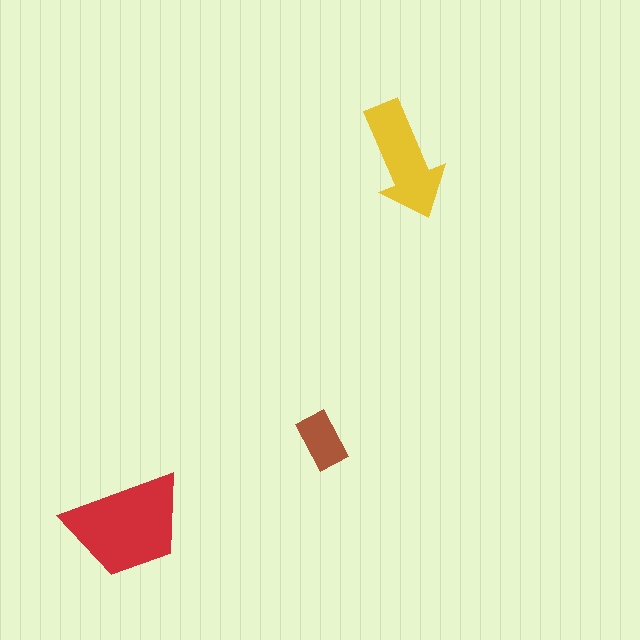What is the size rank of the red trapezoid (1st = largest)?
1st.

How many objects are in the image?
There are 3 objects in the image.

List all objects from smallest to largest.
The brown rectangle, the yellow arrow, the red trapezoid.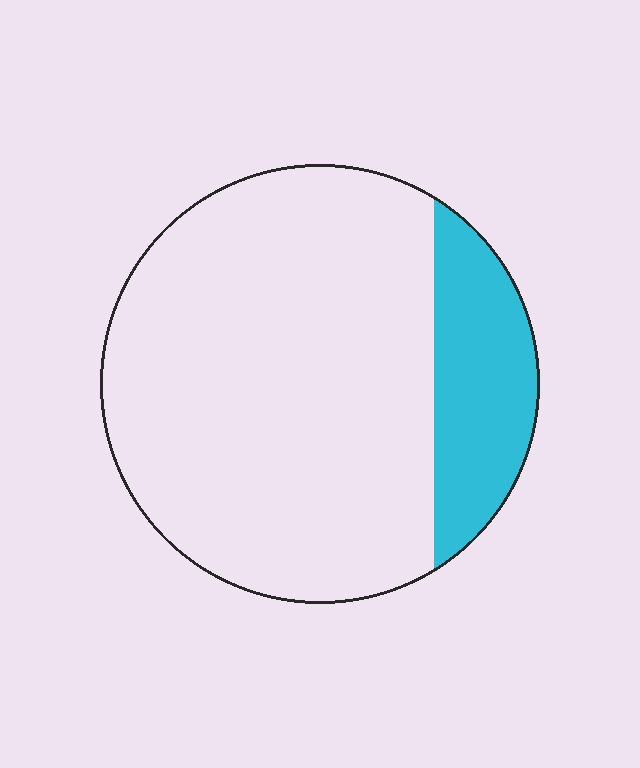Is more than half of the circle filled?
No.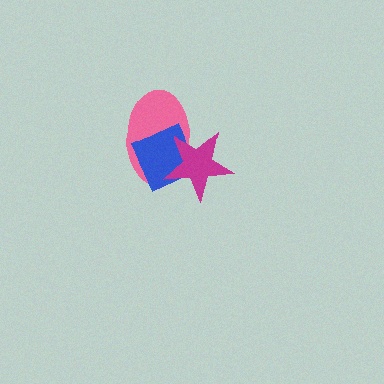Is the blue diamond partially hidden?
Yes, it is partially covered by another shape.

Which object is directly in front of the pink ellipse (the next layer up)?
The blue diamond is directly in front of the pink ellipse.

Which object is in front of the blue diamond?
The magenta star is in front of the blue diamond.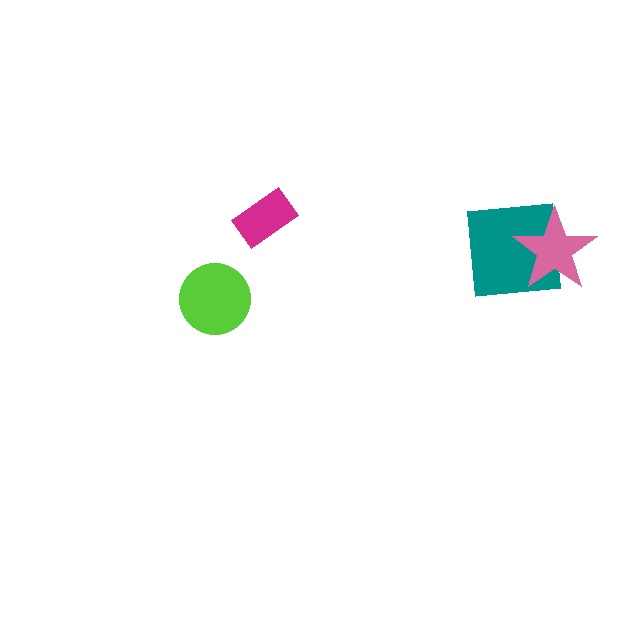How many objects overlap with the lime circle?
0 objects overlap with the lime circle.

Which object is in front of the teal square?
The pink star is in front of the teal square.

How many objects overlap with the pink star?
1 object overlaps with the pink star.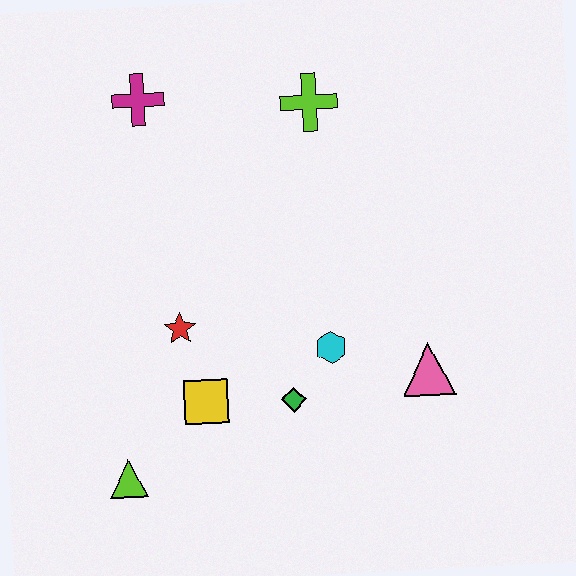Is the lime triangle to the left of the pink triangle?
Yes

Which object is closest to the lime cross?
The magenta cross is closest to the lime cross.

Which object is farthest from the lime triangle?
The lime cross is farthest from the lime triangle.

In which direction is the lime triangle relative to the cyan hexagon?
The lime triangle is to the left of the cyan hexagon.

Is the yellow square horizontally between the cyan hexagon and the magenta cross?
Yes